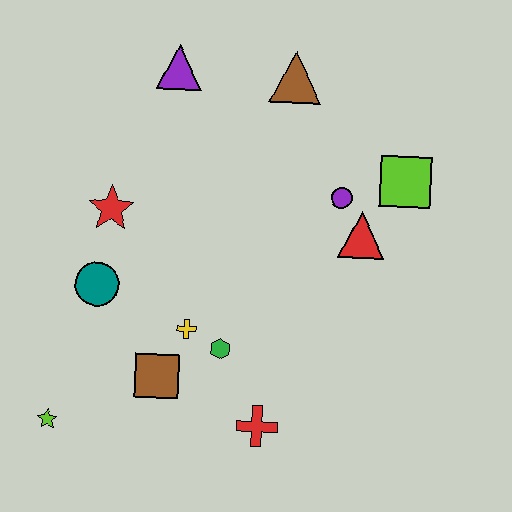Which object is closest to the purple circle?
The red triangle is closest to the purple circle.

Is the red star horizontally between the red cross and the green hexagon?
No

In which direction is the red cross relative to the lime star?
The red cross is to the right of the lime star.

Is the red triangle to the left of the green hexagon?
No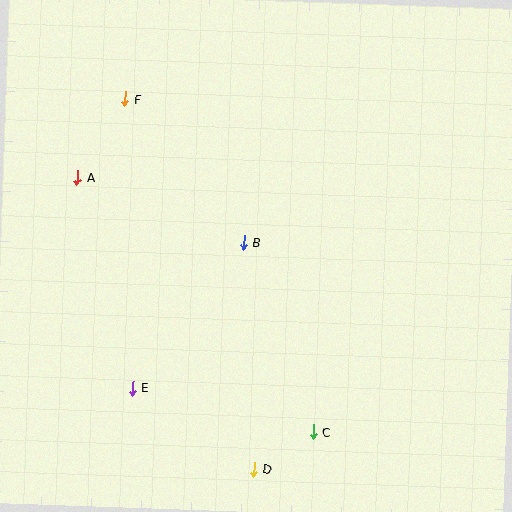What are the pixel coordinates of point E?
Point E is at (133, 388).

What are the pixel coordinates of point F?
Point F is at (125, 99).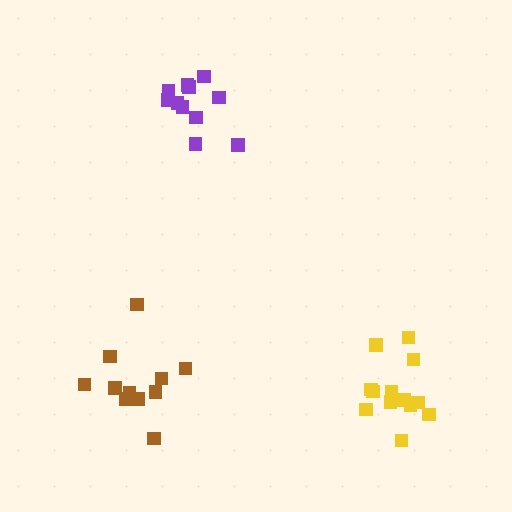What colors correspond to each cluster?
The clusters are colored: yellow, brown, purple.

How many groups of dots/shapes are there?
There are 3 groups.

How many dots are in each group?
Group 1: 13 dots, Group 2: 11 dots, Group 3: 11 dots (35 total).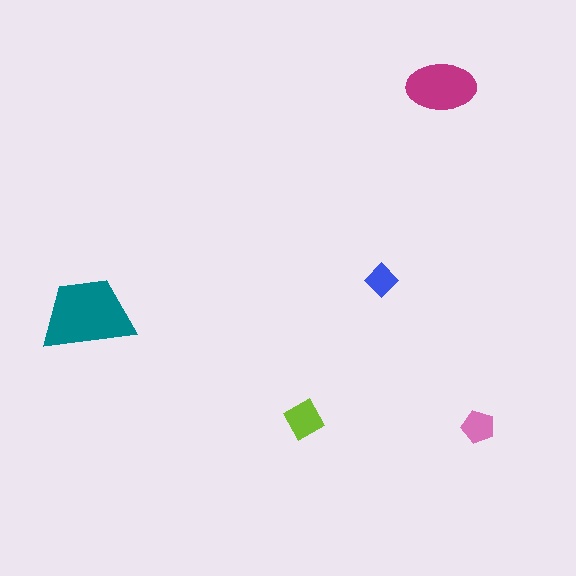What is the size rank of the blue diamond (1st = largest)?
5th.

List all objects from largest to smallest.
The teal trapezoid, the magenta ellipse, the lime square, the pink pentagon, the blue diamond.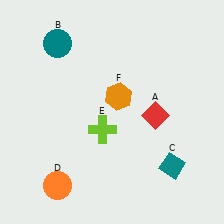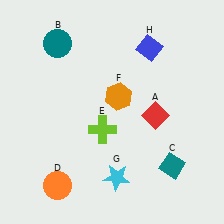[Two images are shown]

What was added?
A cyan star (G), a blue diamond (H) were added in Image 2.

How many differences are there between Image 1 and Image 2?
There are 2 differences between the two images.